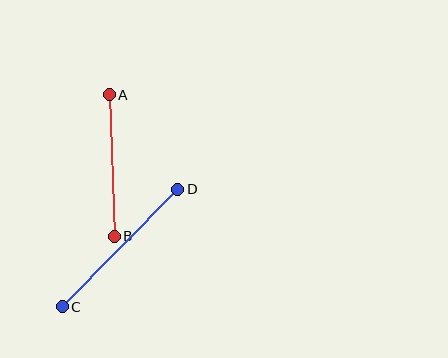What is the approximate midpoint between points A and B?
The midpoint is at approximately (112, 165) pixels.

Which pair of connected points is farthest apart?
Points C and D are farthest apart.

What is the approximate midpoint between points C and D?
The midpoint is at approximately (120, 248) pixels.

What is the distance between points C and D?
The distance is approximately 165 pixels.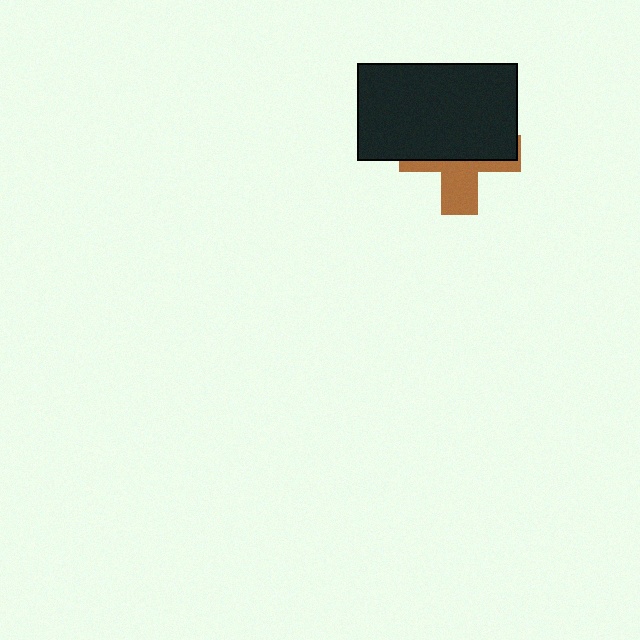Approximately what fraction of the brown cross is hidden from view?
Roughly 62% of the brown cross is hidden behind the black rectangle.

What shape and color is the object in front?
The object in front is a black rectangle.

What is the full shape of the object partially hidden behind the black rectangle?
The partially hidden object is a brown cross.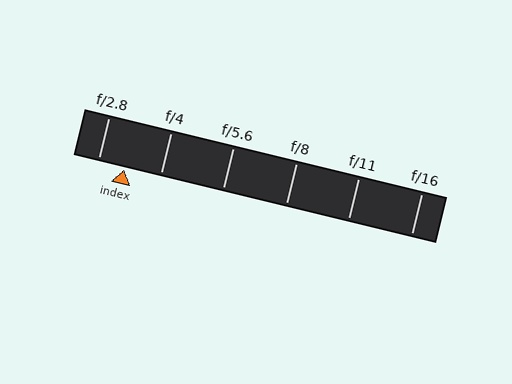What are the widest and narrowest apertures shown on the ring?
The widest aperture shown is f/2.8 and the narrowest is f/16.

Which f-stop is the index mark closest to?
The index mark is closest to f/2.8.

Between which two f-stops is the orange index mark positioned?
The index mark is between f/2.8 and f/4.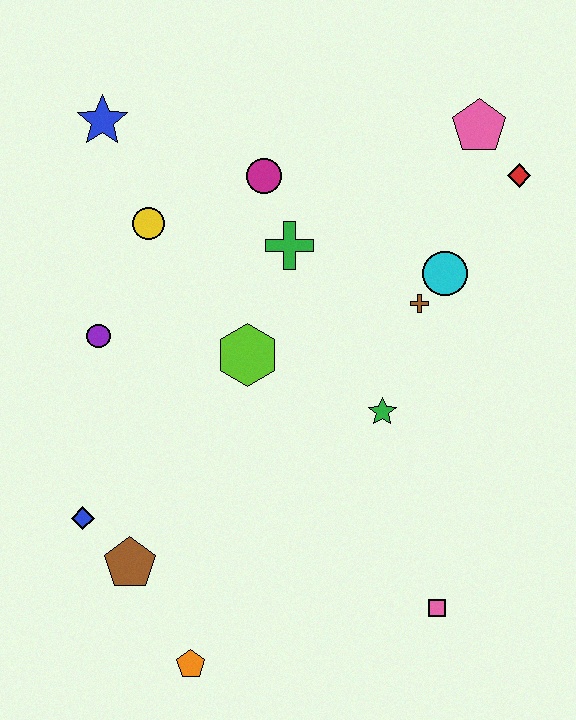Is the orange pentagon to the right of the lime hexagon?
No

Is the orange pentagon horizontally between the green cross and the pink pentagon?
No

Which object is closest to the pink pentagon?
The red diamond is closest to the pink pentagon.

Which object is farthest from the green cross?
The orange pentagon is farthest from the green cross.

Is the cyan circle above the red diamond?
No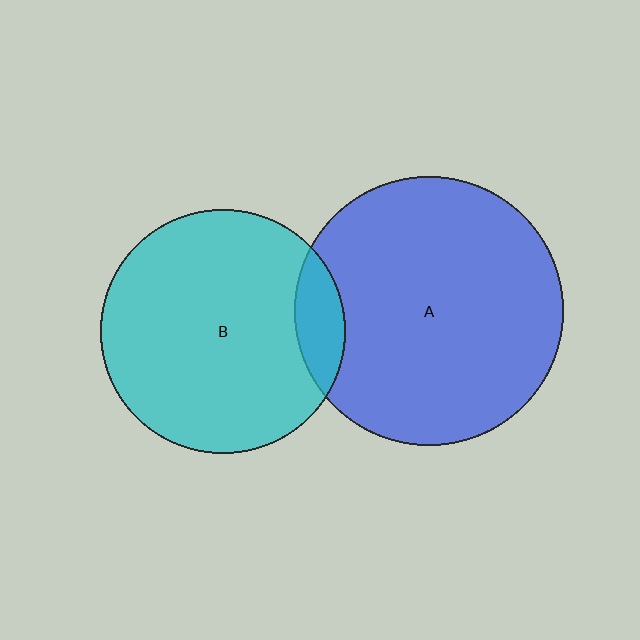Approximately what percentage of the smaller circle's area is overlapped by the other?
Approximately 10%.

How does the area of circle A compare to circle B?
Approximately 1.2 times.